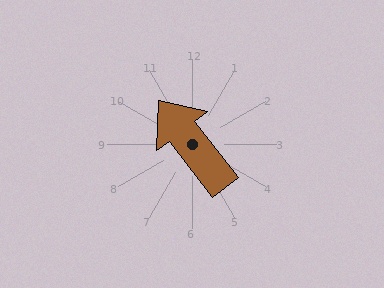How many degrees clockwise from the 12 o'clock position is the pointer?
Approximately 322 degrees.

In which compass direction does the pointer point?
Northwest.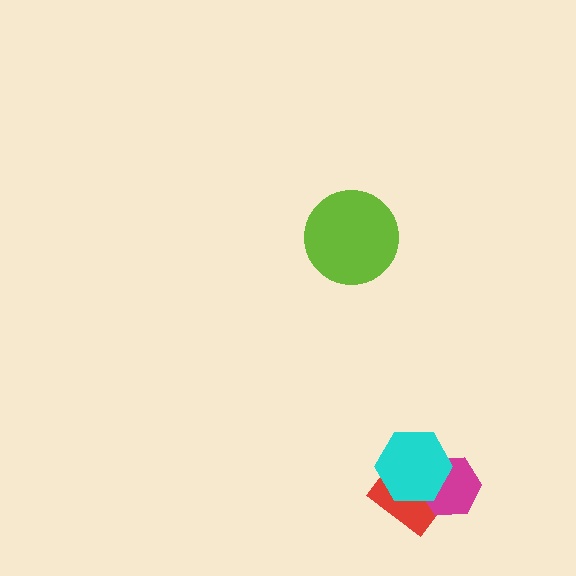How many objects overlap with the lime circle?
0 objects overlap with the lime circle.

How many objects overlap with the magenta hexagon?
2 objects overlap with the magenta hexagon.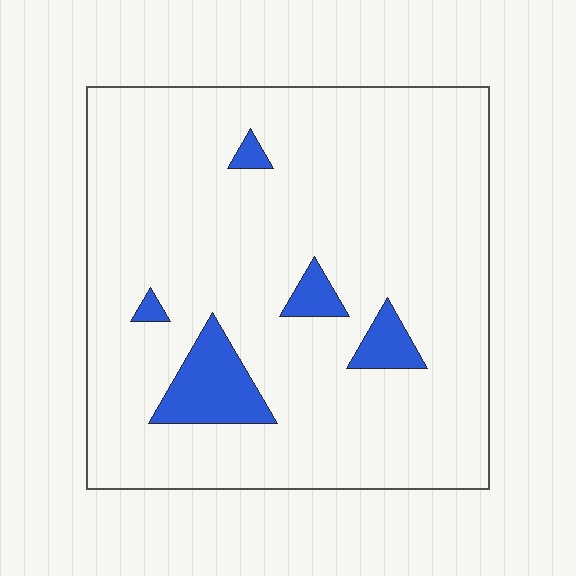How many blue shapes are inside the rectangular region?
5.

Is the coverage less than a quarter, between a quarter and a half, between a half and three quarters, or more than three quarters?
Less than a quarter.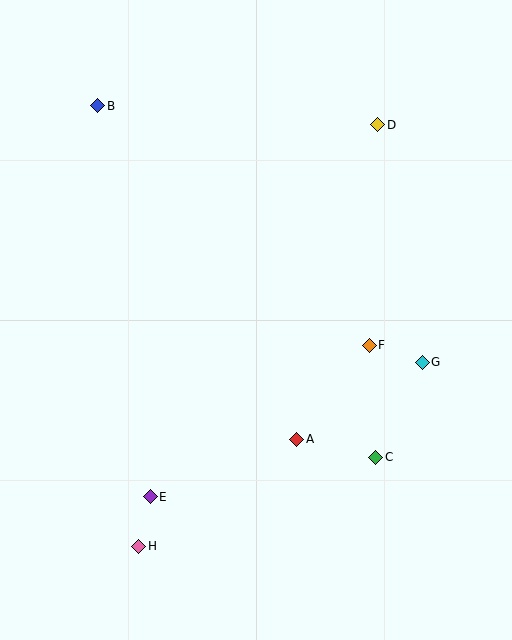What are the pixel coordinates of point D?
Point D is at (378, 125).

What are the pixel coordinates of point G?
Point G is at (422, 362).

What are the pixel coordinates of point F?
Point F is at (369, 345).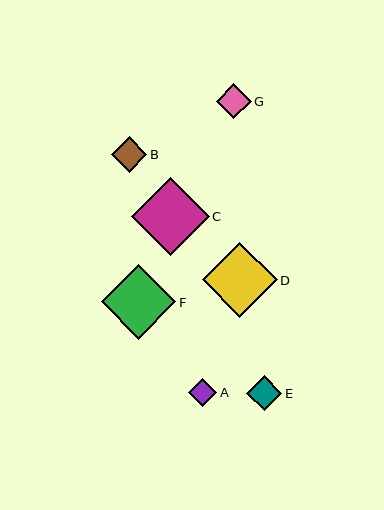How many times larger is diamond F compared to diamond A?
Diamond F is approximately 2.6 times the size of diamond A.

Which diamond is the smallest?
Diamond A is the smallest with a size of approximately 28 pixels.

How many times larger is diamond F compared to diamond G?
Diamond F is approximately 2.1 times the size of diamond G.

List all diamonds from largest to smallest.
From largest to smallest: C, D, F, B, G, E, A.